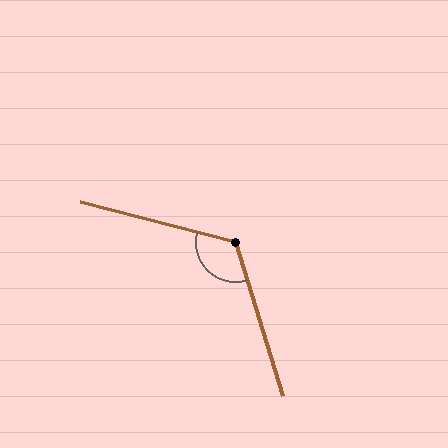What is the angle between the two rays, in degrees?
Approximately 122 degrees.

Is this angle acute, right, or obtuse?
It is obtuse.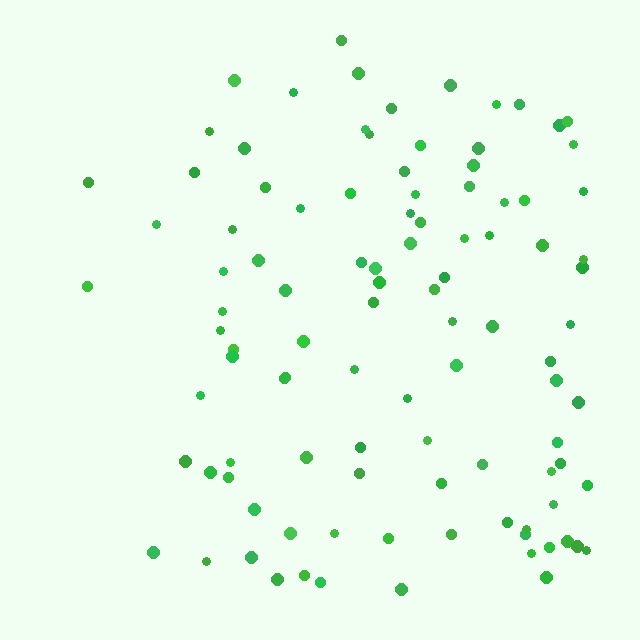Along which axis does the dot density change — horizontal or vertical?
Horizontal.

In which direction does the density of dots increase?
From left to right, with the right side densest.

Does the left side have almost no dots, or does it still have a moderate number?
Still a moderate number, just noticeably fewer than the right.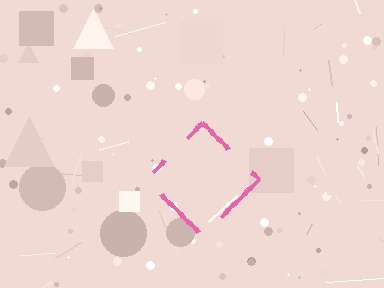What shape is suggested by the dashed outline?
The dashed outline suggests a diamond.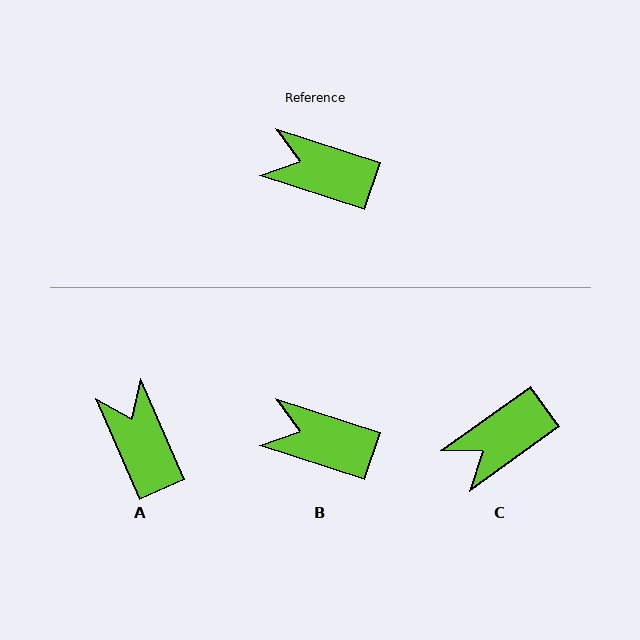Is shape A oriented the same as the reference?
No, it is off by about 48 degrees.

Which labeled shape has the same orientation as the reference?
B.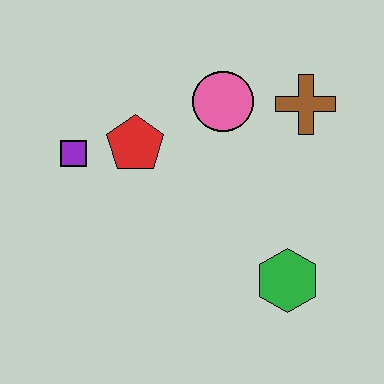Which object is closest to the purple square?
The red pentagon is closest to the purple square.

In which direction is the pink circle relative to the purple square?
The pink circle is to the right of the purple square.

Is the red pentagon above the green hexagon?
Yes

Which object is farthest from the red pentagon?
The green hexagon is farthest from the red pentagon.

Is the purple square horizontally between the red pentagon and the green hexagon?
No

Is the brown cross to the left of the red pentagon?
No